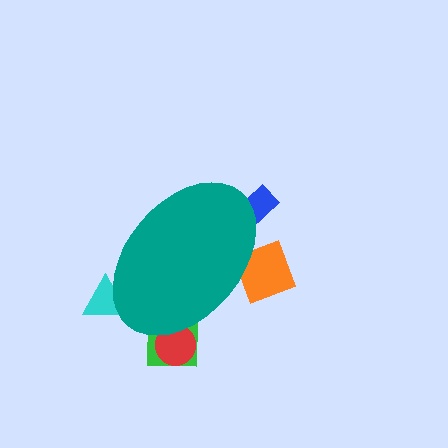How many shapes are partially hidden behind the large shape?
5 shapes are partially hidden.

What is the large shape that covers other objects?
A teal ellipse.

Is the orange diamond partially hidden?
Yes, the orange diamond is partially hidden behind the teal ellipse.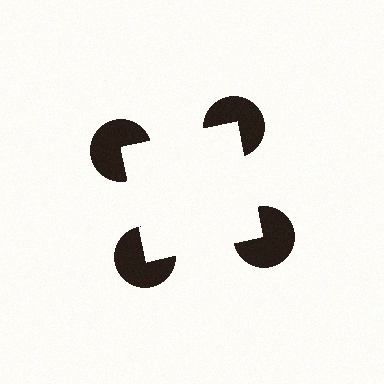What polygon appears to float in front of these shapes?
An illusory square — its edges are inferred from the aligned wedge cuts in the pac-man discs, not physically drawn.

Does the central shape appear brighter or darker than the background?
It typically appears slightly brighter than the background, even though no actual brightness change is drawn.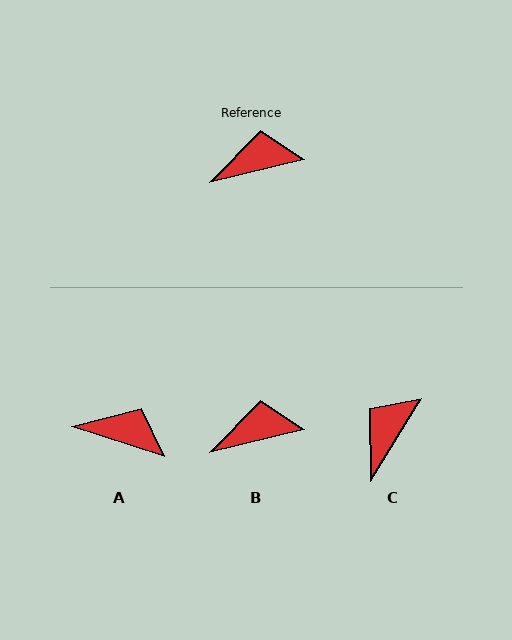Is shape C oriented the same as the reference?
No, it is off by about 44 degrees.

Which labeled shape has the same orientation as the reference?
B.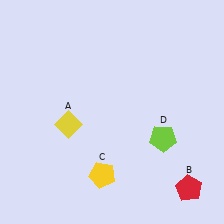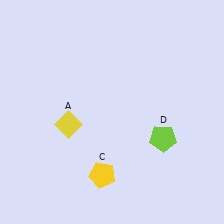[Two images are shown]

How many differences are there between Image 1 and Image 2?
There is 1 difference between the two images.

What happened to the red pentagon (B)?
The red pentagon (B) was removed in Image 2. It was in the bottom-right area of Image 1.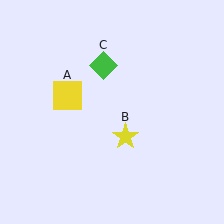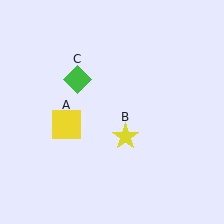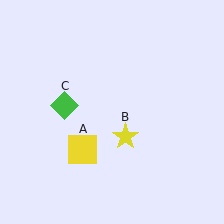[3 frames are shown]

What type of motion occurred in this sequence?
The yellow square (object A), green diamond (object C) rotated counterclockwise around the center of the scene.